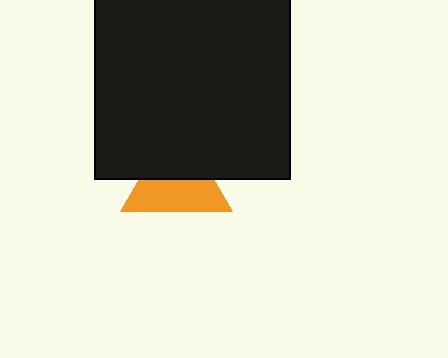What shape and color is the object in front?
The object in front is a black square.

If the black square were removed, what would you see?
You would see the complete orange triangle.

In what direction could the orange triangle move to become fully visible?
The orange triangle could move down. That would shift it out from behind the black square entirely.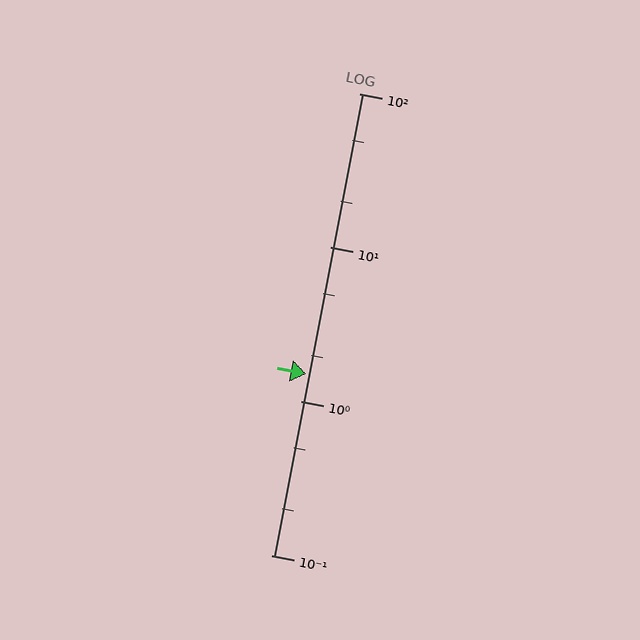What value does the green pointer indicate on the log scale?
The pointer indicates approximately 1.5.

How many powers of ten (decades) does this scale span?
The scale spans 3 decades, from 0.1 to 100.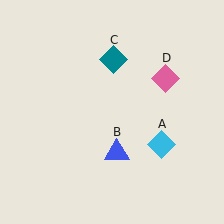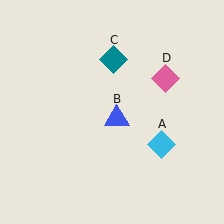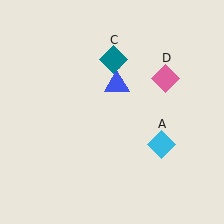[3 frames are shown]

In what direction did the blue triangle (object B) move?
The blue triangle (object B) moved up.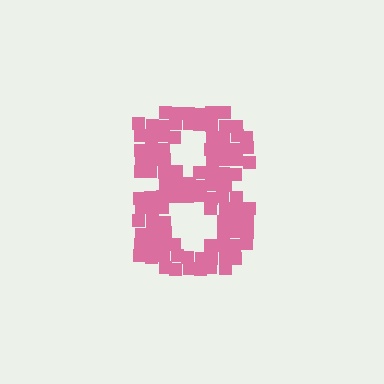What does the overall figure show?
The overall figure shows the digit 8.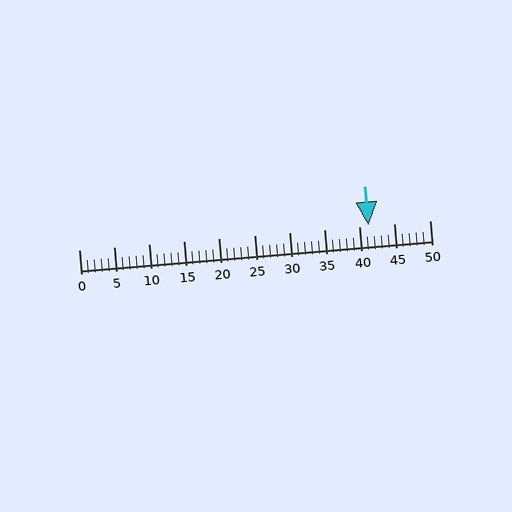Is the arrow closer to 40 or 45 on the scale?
The arrow is closer to 40.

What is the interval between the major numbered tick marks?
The major tick marks are spaced 5 units apart.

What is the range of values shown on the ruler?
The ruler shows values from 0 to 50.